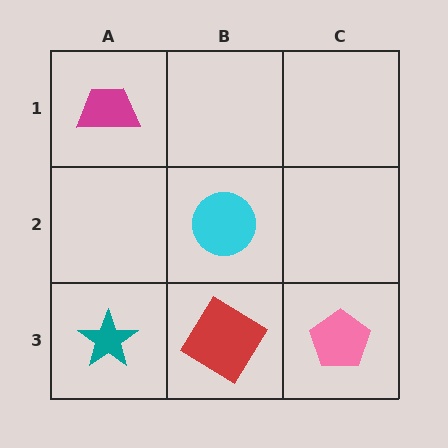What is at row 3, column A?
A teal star.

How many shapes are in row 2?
1 shape.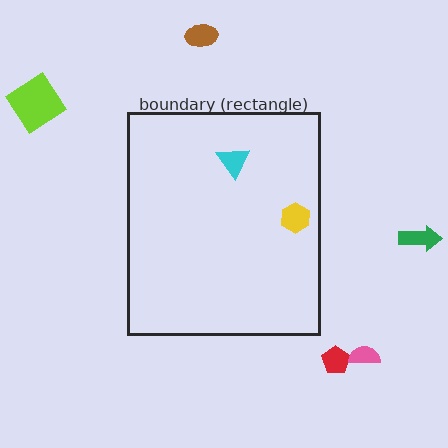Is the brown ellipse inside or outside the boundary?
Outside.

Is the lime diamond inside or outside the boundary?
Outside.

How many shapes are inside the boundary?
2 inside, 5 outside.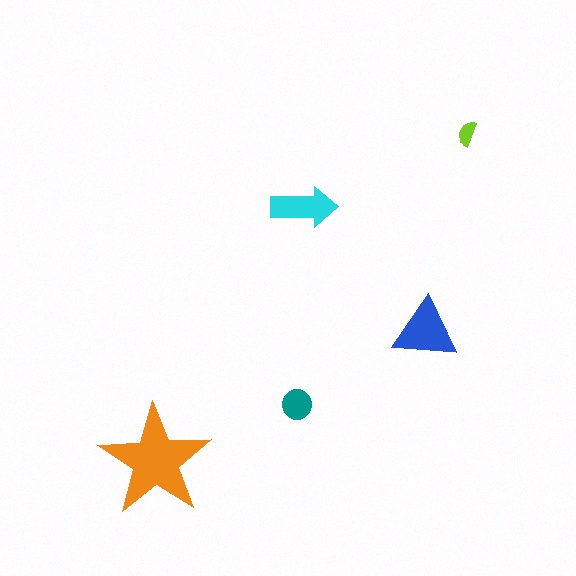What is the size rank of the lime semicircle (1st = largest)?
5th.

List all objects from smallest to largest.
The lime semicircle, the teal circle, the cyan arrow, the blue triangle, the orange star.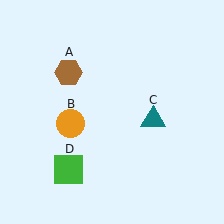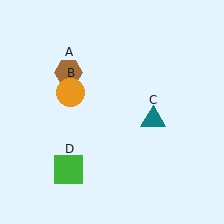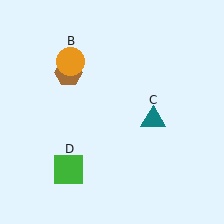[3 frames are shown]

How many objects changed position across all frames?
1 object changed position: orange circle (object B).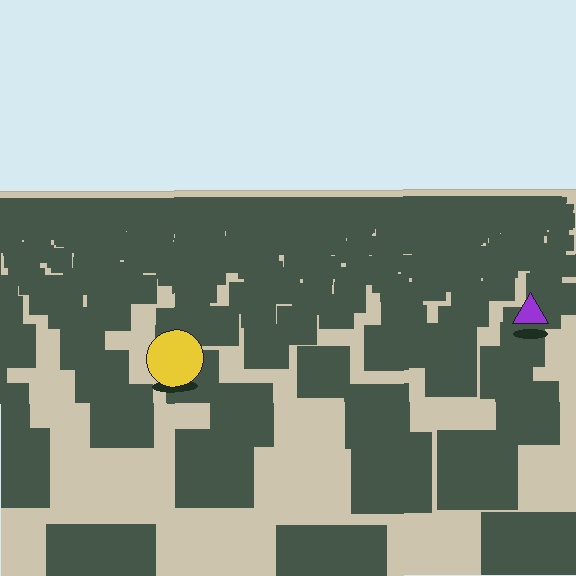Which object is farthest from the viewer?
The purple triangle is farthest from the viewer. It appears smaller and the ground texture around it is denser.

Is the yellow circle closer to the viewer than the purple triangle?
Yes. The yellow circle is closer — you can tell from the texture gradient: the ground texture is coarser near it.